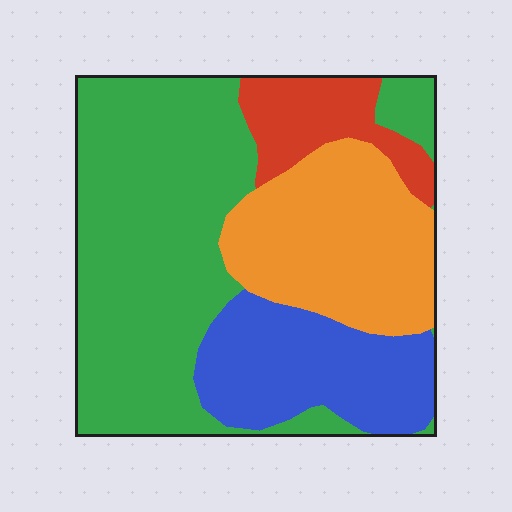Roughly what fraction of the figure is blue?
Blue covers about 20% of the figure.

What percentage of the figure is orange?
Orange covers roughly 25% of the figure.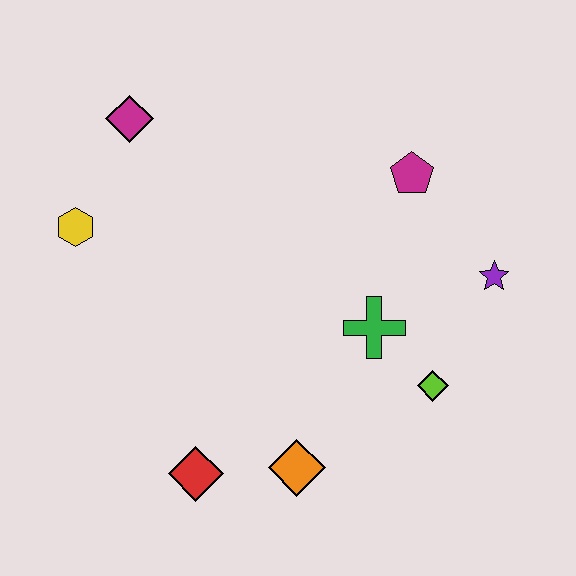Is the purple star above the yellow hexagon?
No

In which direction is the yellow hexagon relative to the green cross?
The yellow hexagon is to the left of the green cross.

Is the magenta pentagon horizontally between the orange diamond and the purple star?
Yes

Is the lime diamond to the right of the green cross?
Yes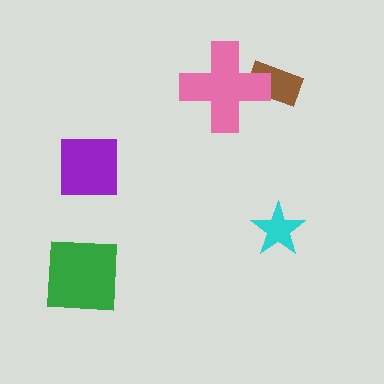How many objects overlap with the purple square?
0 objects overlap with the purple square.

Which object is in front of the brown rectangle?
The pink cross is in front of the brown rectangle.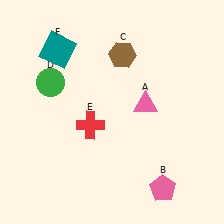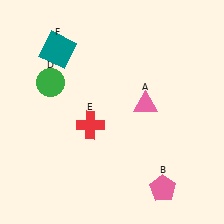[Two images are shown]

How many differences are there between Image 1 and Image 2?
There is 1 difference between the two images.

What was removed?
The brown hexagon (C) was removed in Image 2.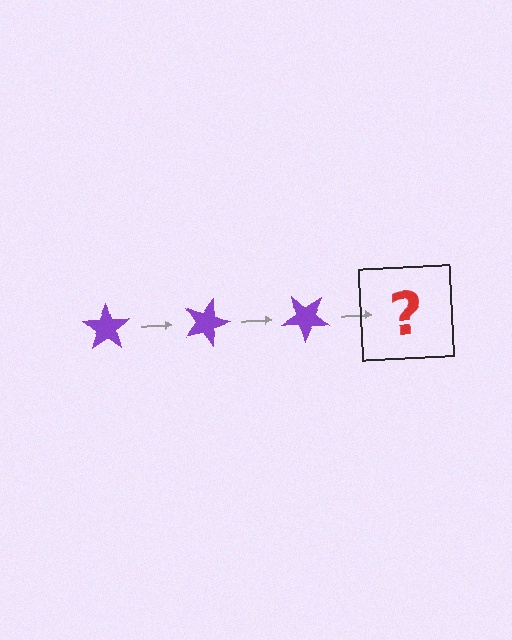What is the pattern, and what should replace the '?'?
The pattern is that the star rotates 20 degrees each step. The '?' should be a purple star rotated 60 degrees.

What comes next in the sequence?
The next element should be a purple star rotated 60 degrees.